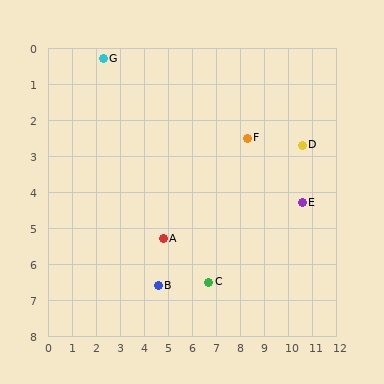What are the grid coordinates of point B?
Point B is at approximately (4.6, 6.6).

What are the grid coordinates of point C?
Point C is at approximately (6.7, 6.5).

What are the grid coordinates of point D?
Point D is at approximately (10.6, 2.7).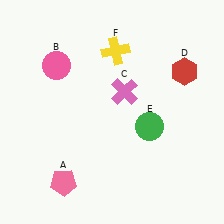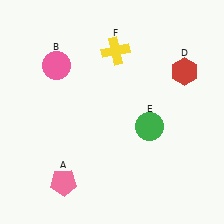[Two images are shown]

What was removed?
The pink cross (C) was removed in Image 2.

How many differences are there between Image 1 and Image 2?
There is 1 difference between the two images.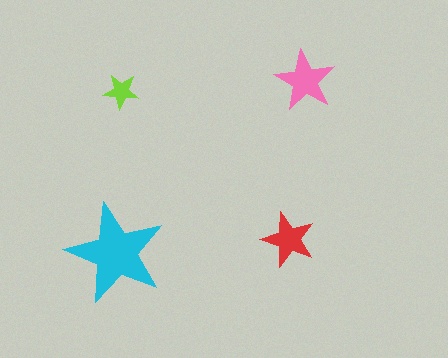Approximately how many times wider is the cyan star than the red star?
About 2 times wider.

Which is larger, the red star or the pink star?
The pink one.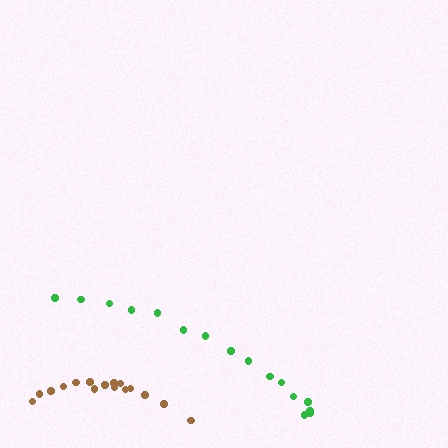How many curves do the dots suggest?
There are 2 distinct paths.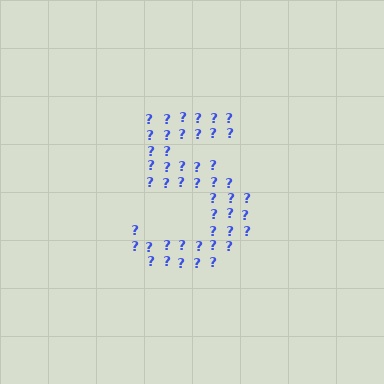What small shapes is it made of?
It is made of small question marks.